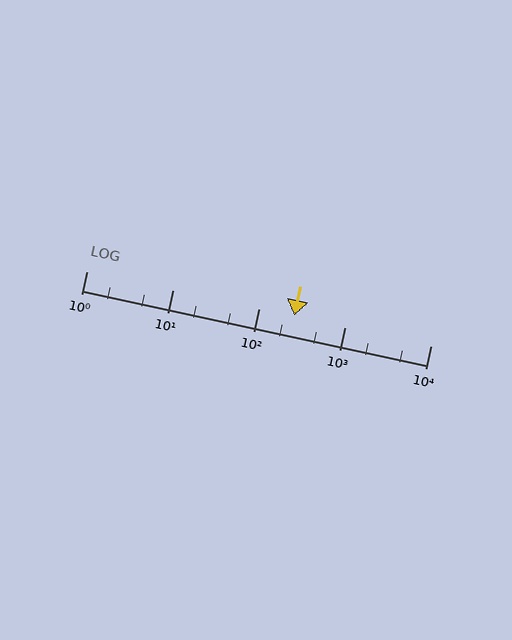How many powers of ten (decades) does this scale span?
The scale spans 4 decades, from 1 to 10000.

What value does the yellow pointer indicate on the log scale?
The pointer indicates approximately 260.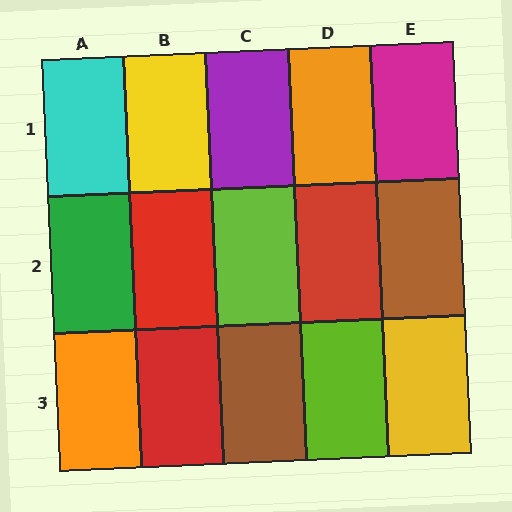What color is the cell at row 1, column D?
Orange.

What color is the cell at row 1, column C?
Purple.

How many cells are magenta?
1 cell is magenta.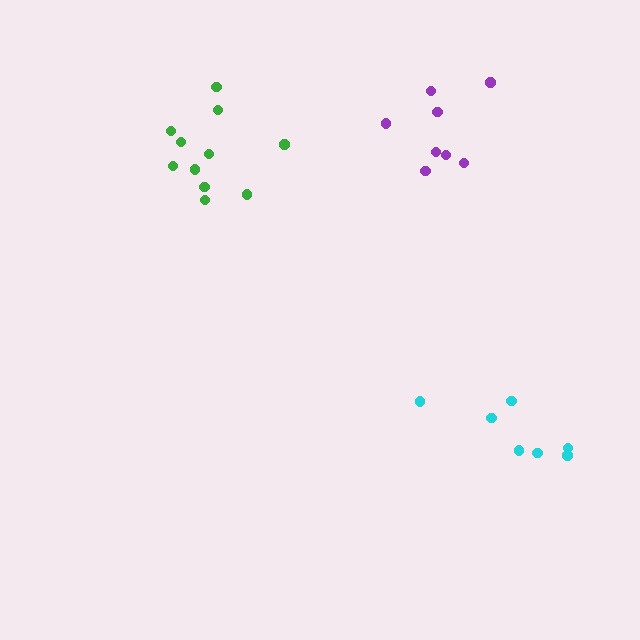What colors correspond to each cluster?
The clusters are colored: green, cyan, purple.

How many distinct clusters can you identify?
There are 3 distinct clusters.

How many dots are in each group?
Group 1: 11 dots, Group 2: 7 dots, Group 3: 8 dots (26 total).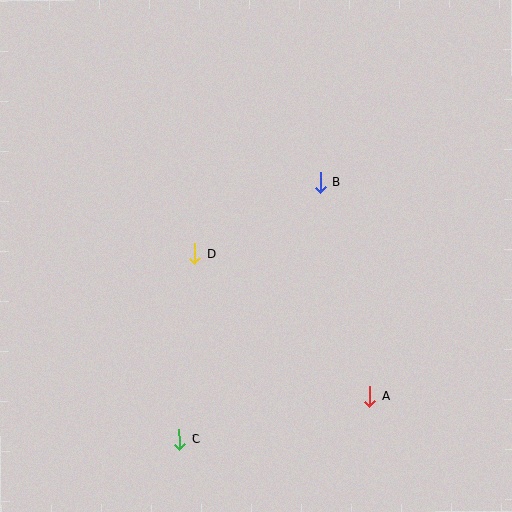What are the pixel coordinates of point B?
Point B is at (320, 182).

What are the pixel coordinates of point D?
Point D is at (195, 254).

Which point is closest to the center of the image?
Point D at (195, 254) is closest to the center.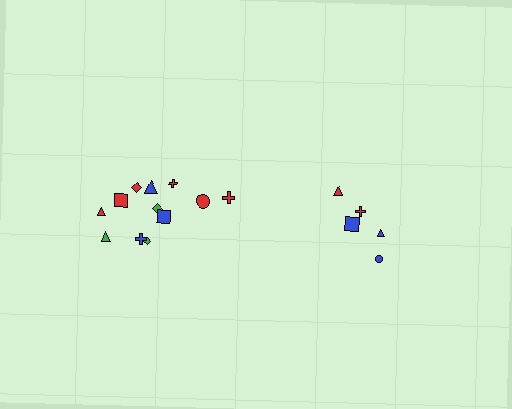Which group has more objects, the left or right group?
The left group.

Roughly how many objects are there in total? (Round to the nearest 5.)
Roughly 15 objects in total.